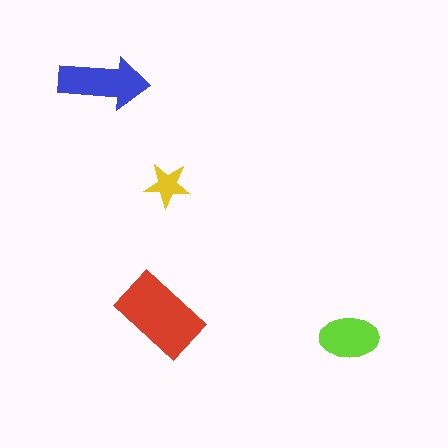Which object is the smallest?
The yellow star.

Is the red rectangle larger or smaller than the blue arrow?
Larger.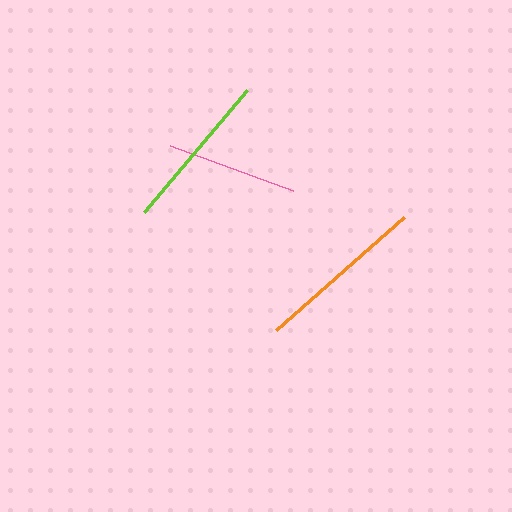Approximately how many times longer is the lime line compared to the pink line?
The lime line is approximately 1.2 times the length of the pink line.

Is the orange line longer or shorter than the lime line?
The orange line is longer than the lime line.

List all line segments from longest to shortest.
From longest to shortest: orange, lime, pink.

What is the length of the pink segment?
The pink segment is approximately 130 pixels long.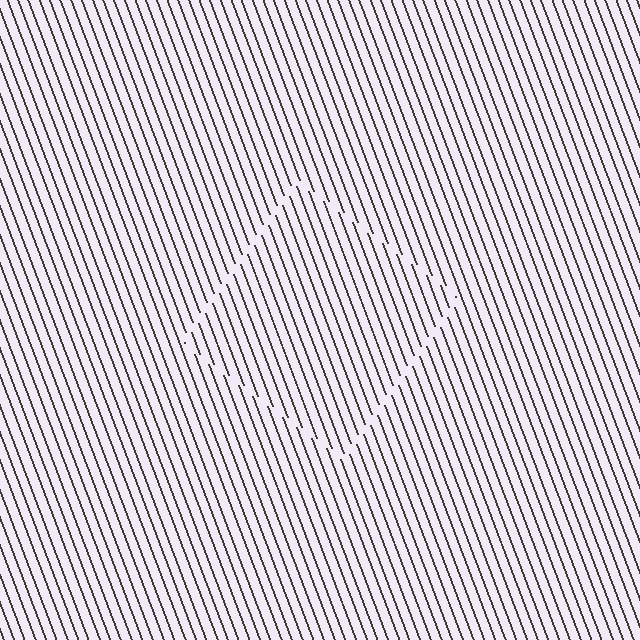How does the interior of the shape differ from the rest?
The interior of the shape contains the same grating, shifted by half a period — the contour is defined by the phase discontinuity where line-ends from the inner and outer gratings abut.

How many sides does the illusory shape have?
4 sides — the line-ends trace a square.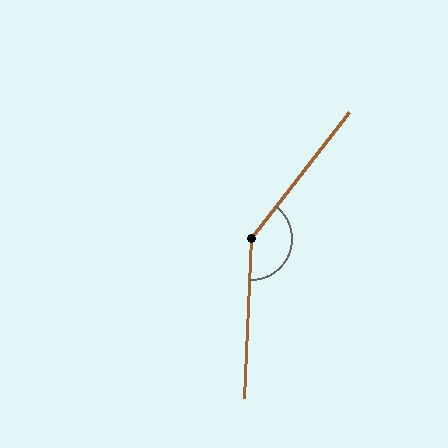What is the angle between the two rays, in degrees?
Approximately 145 degrees.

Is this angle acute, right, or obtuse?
It is obtuse.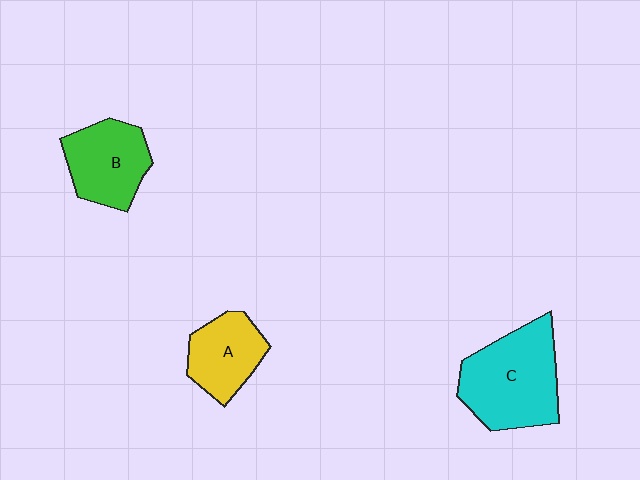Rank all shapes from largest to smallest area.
From largest to smallest: C (cyan), B (green), A (yellow).